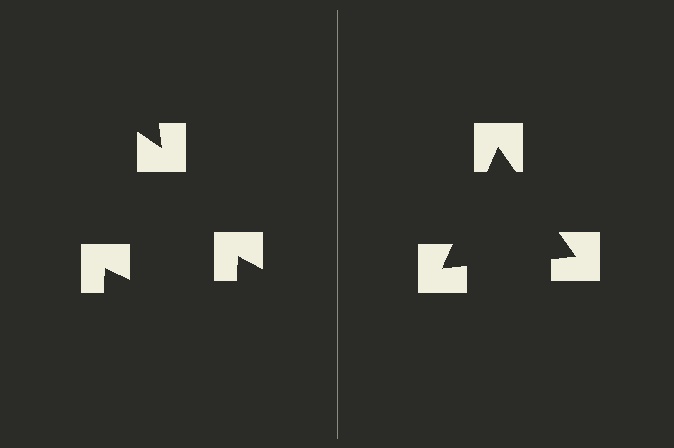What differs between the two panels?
The notched squares are positioned identically on both sides; only the wedge orientations differ. On the right they align to a triangle; on the left they are misaligned.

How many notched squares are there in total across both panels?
6 — 3 on each side.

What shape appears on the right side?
An illusory triangle.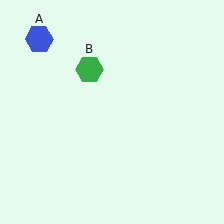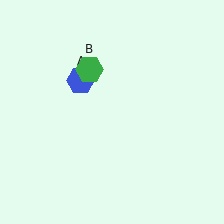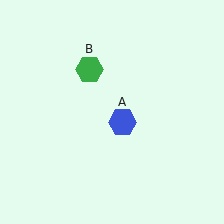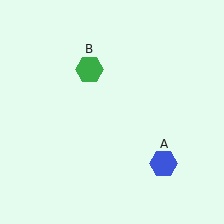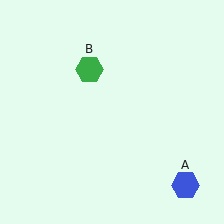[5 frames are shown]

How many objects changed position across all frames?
1 object changed position: blue hexagon (object A).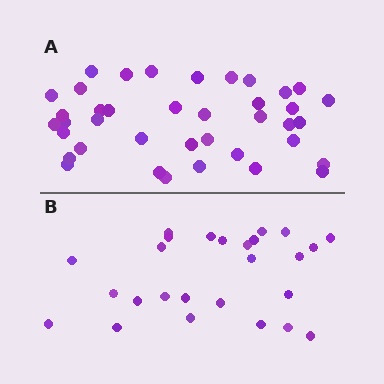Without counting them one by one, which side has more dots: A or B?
Region A (the top region) has more dots.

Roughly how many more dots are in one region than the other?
Region A has approximately 15 more dots than region B.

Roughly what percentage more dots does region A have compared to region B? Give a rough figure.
About 50% more.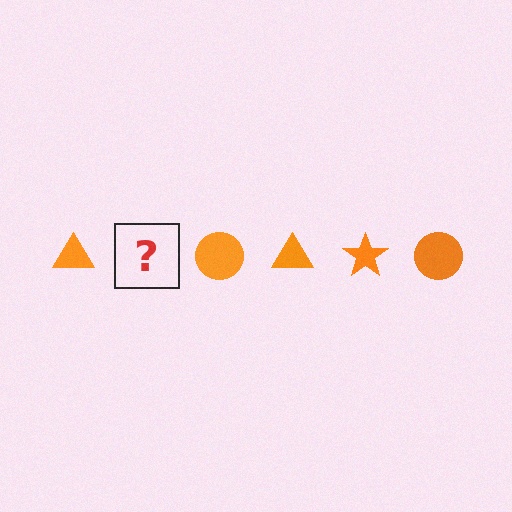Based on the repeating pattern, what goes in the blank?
The blank should be an orange star.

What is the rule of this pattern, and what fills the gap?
The rule is that the pattern cycles through triangle, star, circle shapes in orange. The gap should be filled with an orange star.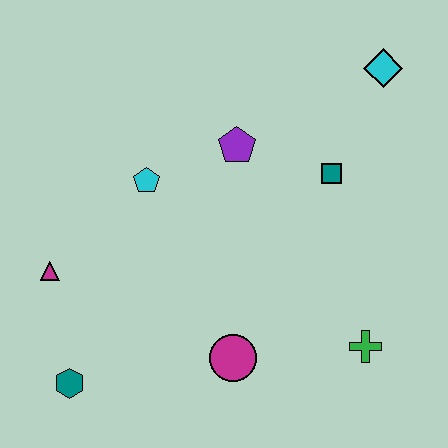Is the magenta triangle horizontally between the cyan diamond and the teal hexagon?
No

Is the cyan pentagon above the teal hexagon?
Yes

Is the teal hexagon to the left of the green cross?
Yes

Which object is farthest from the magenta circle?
The cyan diamond is farthest from the magenta circle.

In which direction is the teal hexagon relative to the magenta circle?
The teal hexagon is to the left of the magenta circle.